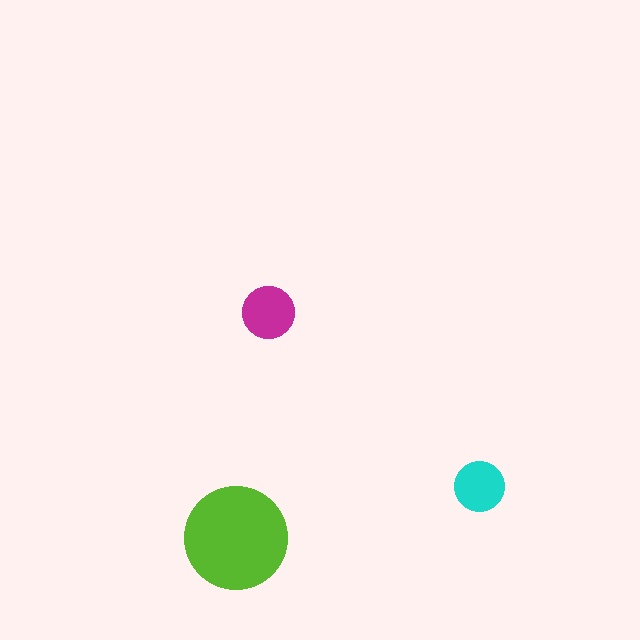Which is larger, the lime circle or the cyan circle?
The lime one.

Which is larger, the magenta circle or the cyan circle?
The magenta one.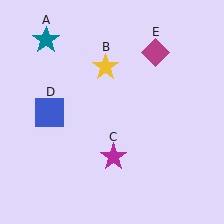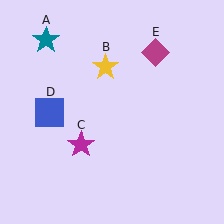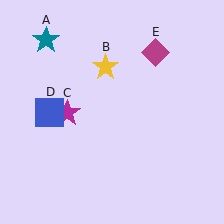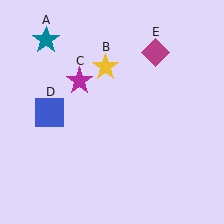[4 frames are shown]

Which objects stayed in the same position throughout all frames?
Teal star (object A) and yellow star (object B) and blue square (object D) and magenta diamond (object E) remained stationary.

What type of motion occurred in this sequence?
The magenta star (object C) rotated clockwise around the center of the scene.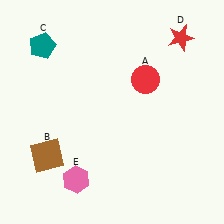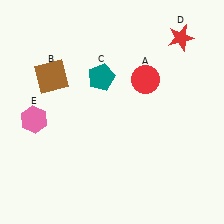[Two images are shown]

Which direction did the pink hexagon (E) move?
The pink hexagon (E) moved up.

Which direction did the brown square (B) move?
The brown square (B) moved up.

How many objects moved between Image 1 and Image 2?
3 objects moved between the two images.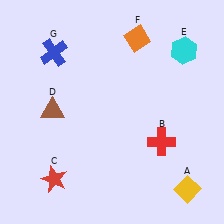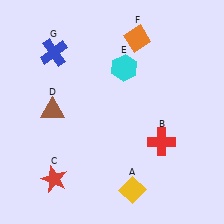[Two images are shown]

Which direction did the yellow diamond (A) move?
The yellow diamond (A) moved left.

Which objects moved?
The objects that moved are: the yellow diamond (A), the cyan hexagon (E).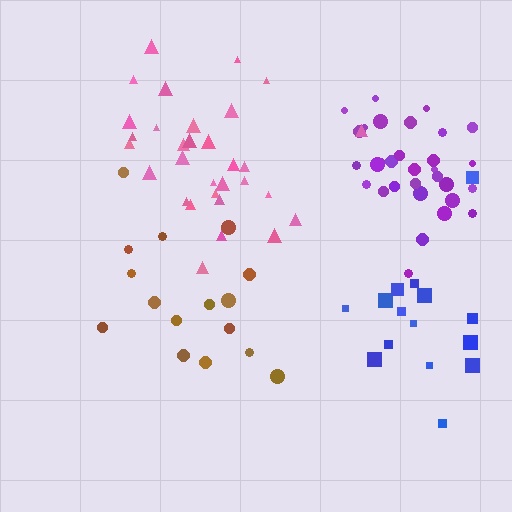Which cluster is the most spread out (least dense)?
Brown.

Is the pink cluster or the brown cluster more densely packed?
Pink.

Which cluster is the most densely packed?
Purple.